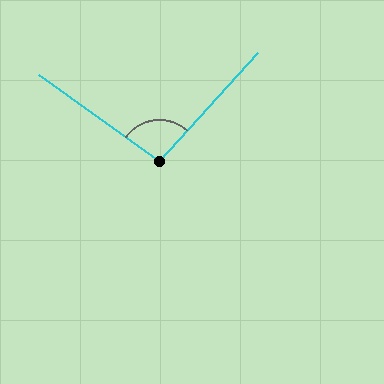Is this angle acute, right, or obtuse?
It is obtuse.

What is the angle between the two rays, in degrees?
Approximately 96 degrees.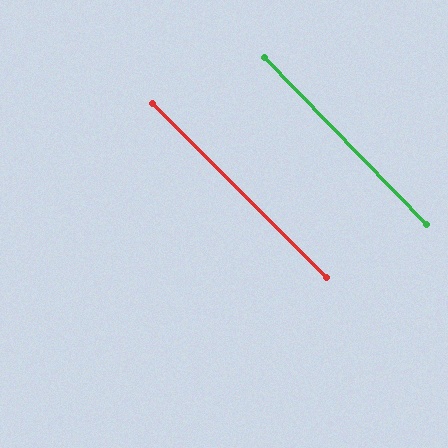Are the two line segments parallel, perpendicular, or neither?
Parallel — their directions differ by only 0.7°.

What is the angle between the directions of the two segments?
Approximately 1 degree.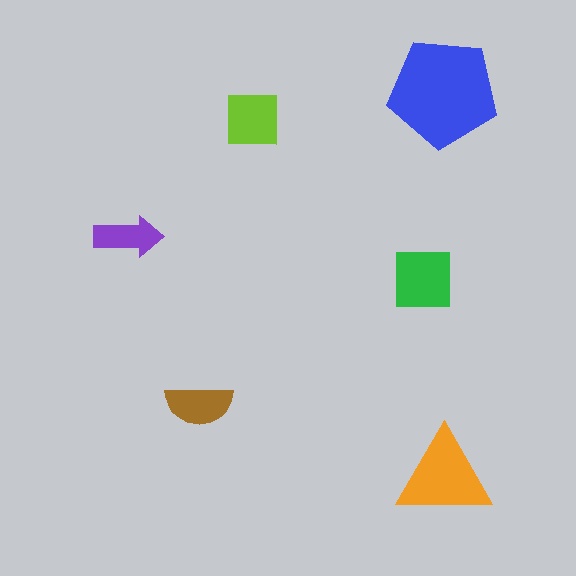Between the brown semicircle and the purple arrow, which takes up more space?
The brown semicircle.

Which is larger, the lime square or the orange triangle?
The orange triangle.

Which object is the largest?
The blue pentagon.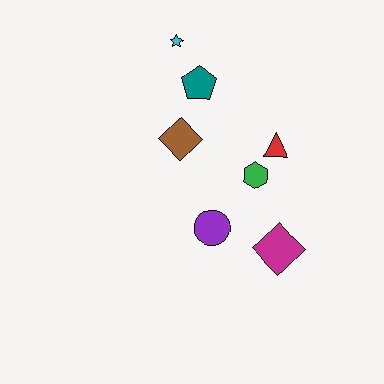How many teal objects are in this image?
There is 1 teal object.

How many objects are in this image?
There are 7 objects.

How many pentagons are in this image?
There is 1 pentagon.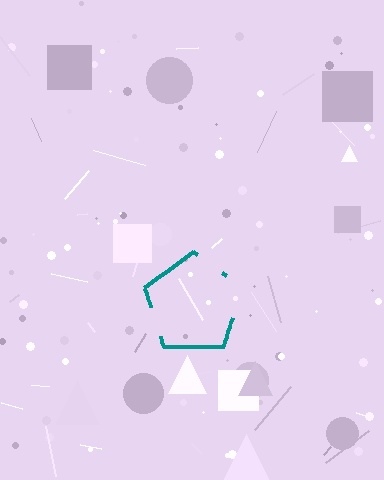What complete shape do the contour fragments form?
The contour fragments form a pentagon.